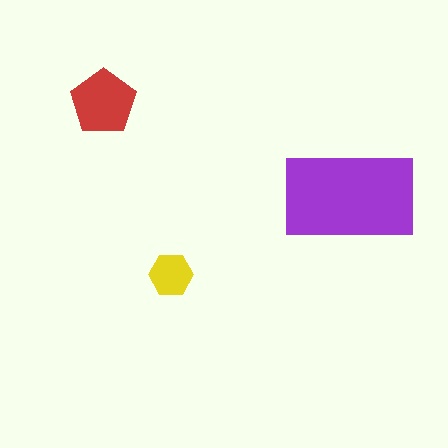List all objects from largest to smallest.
The purple rectangle, the red pentagon, the yellow hexagon.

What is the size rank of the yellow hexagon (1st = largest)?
3rd.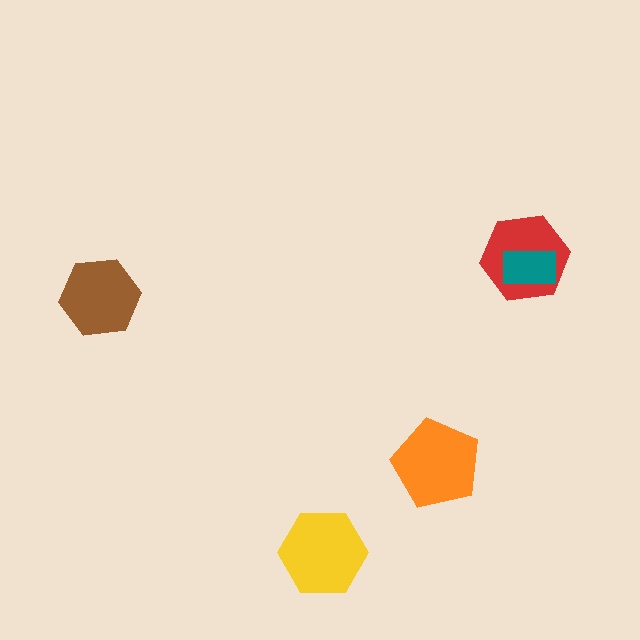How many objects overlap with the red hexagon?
1 object overlaps with the red hexagon.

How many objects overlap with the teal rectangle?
1 object overlaps with the teal rectangle.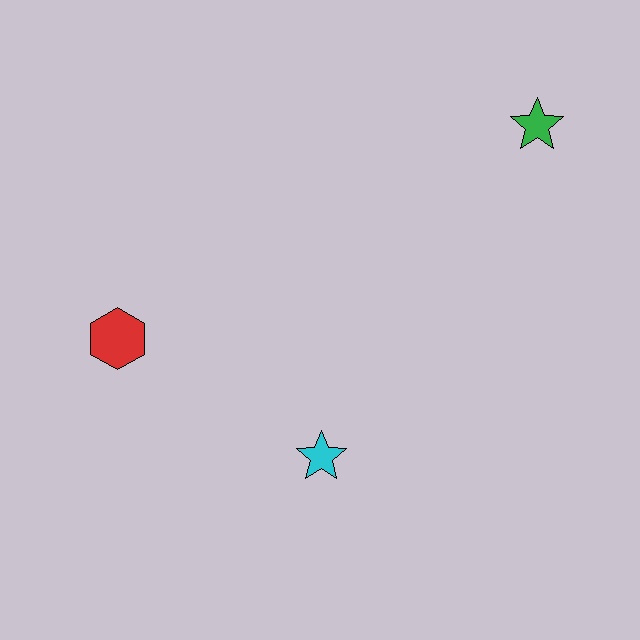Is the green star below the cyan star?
No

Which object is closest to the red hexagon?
The cyan star is closest to the red hexagon.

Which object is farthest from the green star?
The red hexagon is farthest from the green star.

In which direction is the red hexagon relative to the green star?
The red hexagon is to the left of the green star.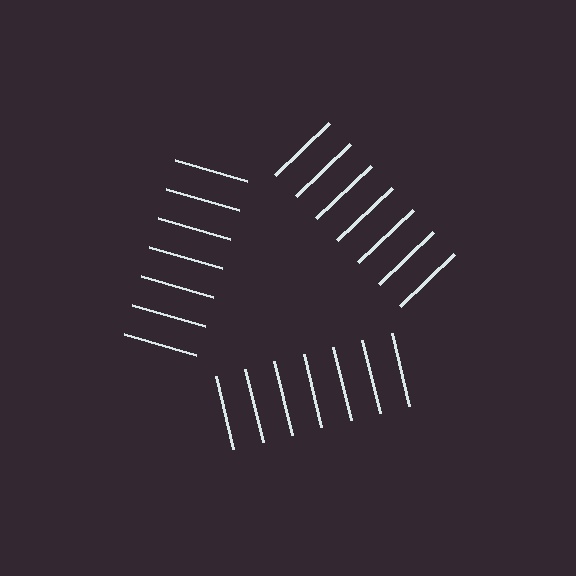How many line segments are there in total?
21 — 7 along each of the 3 edges.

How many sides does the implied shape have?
3 sides — the line-ends trace a triangle.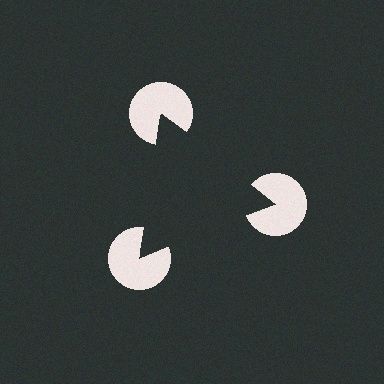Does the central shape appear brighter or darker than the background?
It typically appears slightly darker than the background, even though no actual brightness change is drawn.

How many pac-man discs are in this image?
There are 3 — one at each vertex of the illusory triangle.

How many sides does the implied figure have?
3 sides.